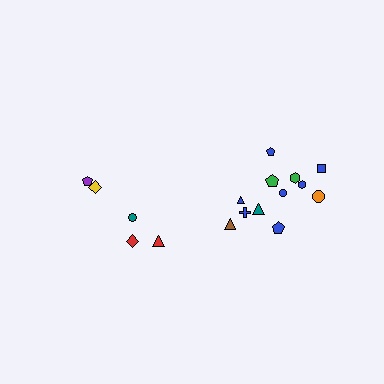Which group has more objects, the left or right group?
The right group.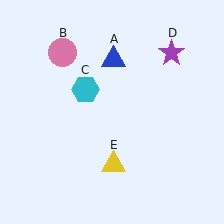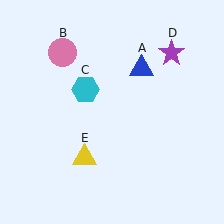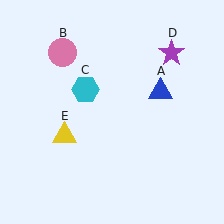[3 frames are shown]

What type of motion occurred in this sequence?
The blue triangle (object A), yellow triangle (object E) rotated clockwise around the center of the scene.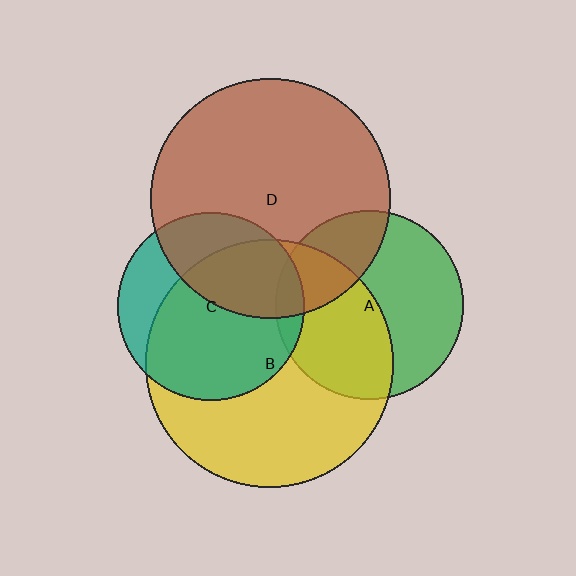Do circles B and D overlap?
Yes.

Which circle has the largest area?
Circle B (yellow).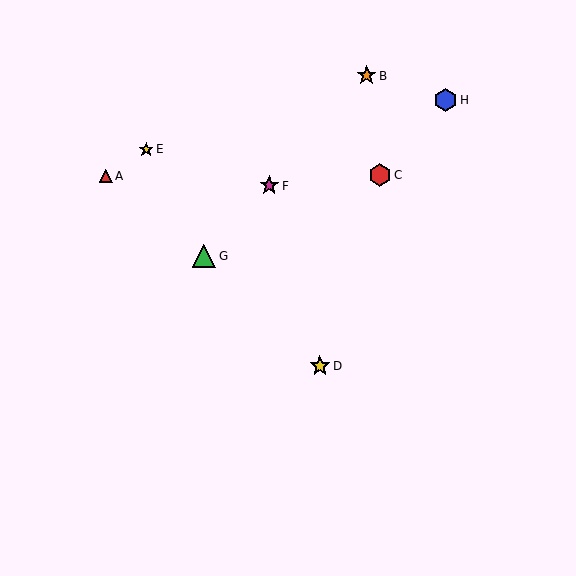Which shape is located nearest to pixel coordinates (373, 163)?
The red hexagon (labeled C) at (380, 175) is nearest to that location.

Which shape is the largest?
The green triangle (labeled G) is the largest.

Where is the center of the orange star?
The center of the orange star is at (367, 76).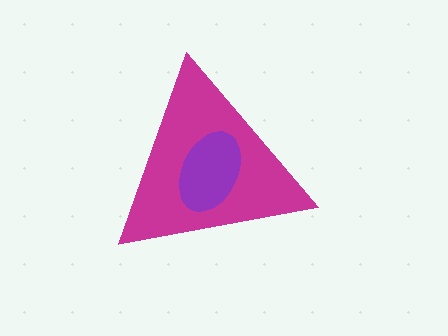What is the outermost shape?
The magenta triangle.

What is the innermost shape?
The purple ellipse.